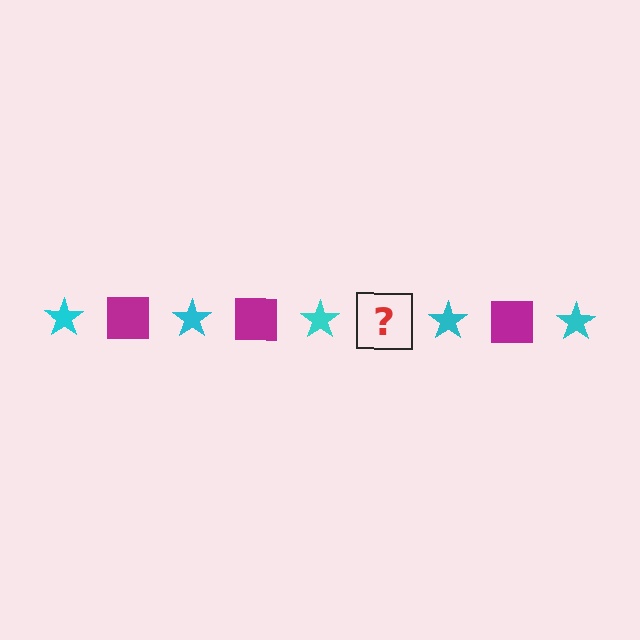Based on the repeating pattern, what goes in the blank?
The blank should be a magenta square.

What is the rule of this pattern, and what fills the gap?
The rule is that the pattern alternates between cyan star and magenta square. The gap should be filled with a magenta square.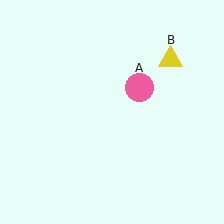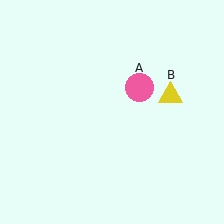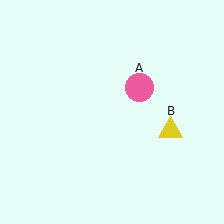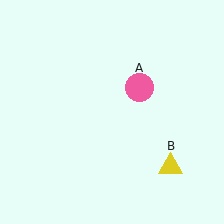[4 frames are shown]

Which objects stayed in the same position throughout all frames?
Pink circle (object A) remained stationary.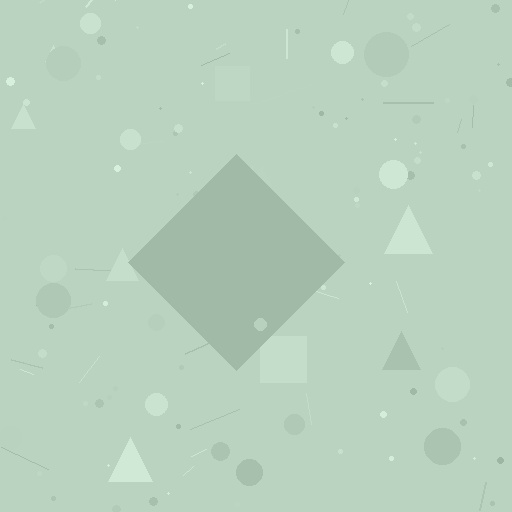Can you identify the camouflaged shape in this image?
The camouflaged shape is a diamond.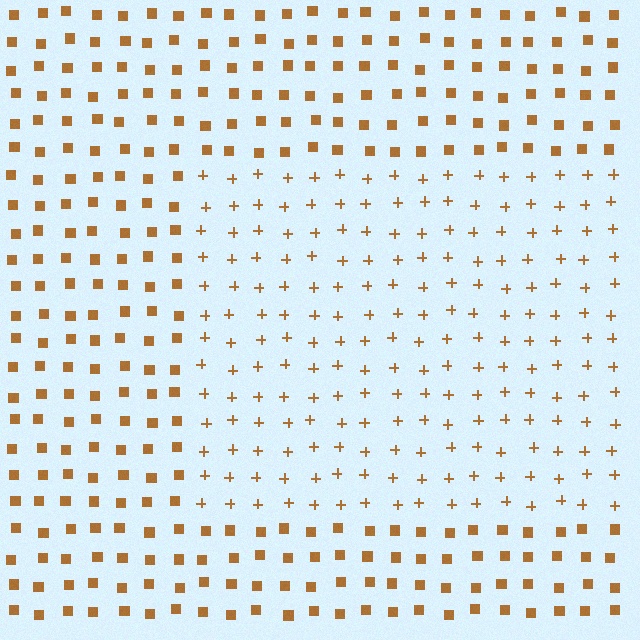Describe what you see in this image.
The image is filled with small brown elements arranged in a uniform grid. A rectangle-shaped region contains plus signs, while the surrounding area contains squares. The boundary is defined purely by the change in element shape.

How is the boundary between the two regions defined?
The boundary is defined by a change in element shape: plus signs inside vs. squares outside. All elements share the same color and spacing.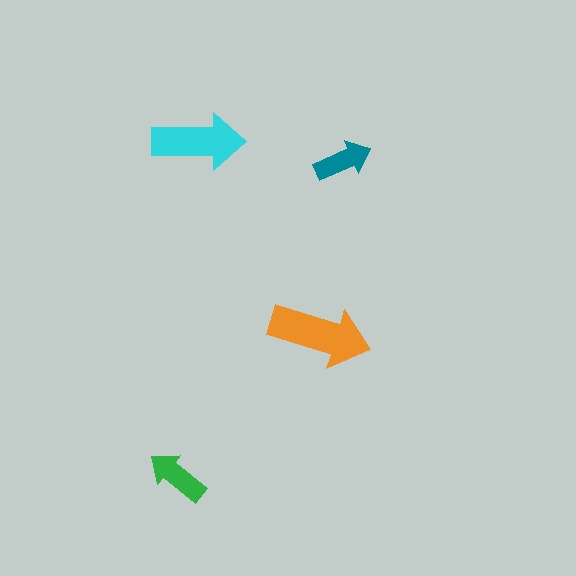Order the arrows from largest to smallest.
the orange one, the cyan one, the green one, the teal one.